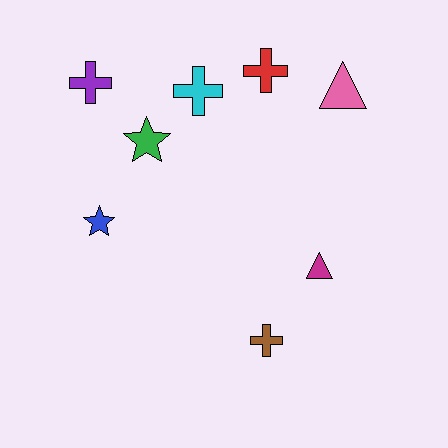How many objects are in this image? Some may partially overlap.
There are 8 objects.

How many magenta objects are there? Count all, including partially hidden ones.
There is 1 magenta object.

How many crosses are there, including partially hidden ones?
There are 4 crosses.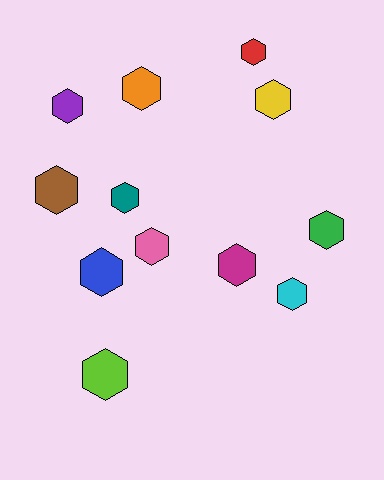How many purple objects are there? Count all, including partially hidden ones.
There is 1 purple object.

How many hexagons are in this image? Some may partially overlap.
There are 12 hexagons.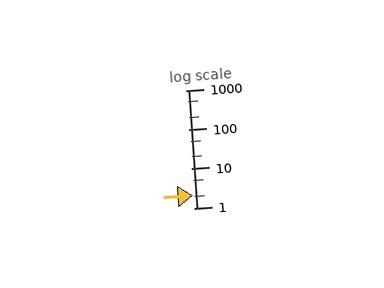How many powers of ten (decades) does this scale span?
The scale spans 3 decades, from 1 to 1000.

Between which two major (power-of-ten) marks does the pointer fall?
The pointer is between 1 and 10.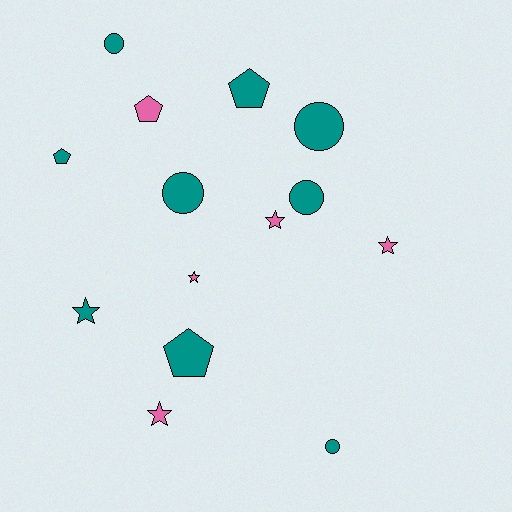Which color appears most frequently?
Teal, with 9 objects.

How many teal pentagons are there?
There are 3 teal pentagons.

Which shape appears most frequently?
Star, with 5 objects.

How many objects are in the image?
There are 14 objects.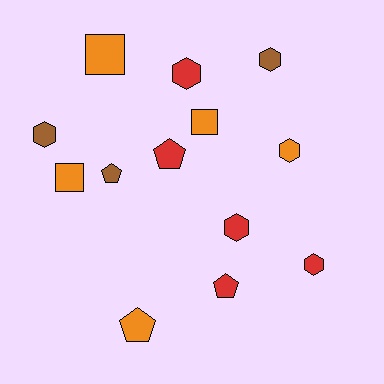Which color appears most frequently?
Orange, with 5 objects.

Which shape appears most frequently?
Hexagon, with 6 objects.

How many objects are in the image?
There are 13 objects.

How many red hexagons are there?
There are 3 red hexagons.